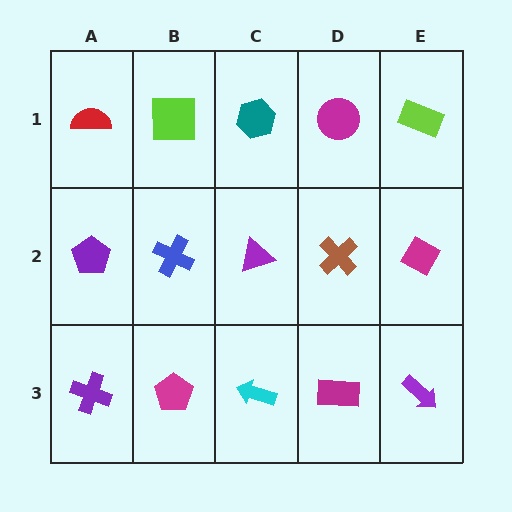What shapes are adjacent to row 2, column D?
A magenta circle (row 1, column D), a magenta rectangle (row 3, column D), a purple triangle (row 2, column C), a magenta diamond (row 2, column E).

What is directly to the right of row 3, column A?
A magenta pentagon.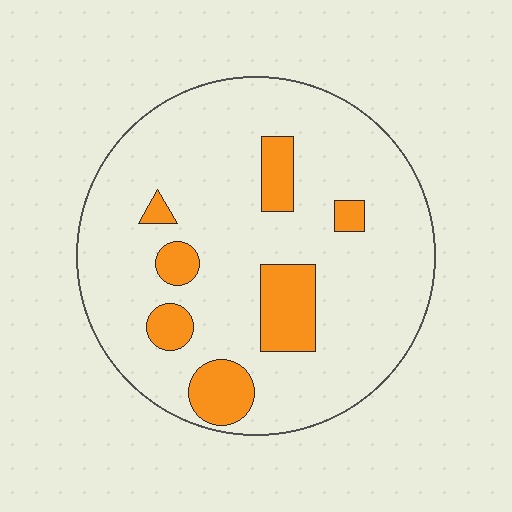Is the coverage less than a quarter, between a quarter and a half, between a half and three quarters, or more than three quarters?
Less than a quarter.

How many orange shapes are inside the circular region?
7.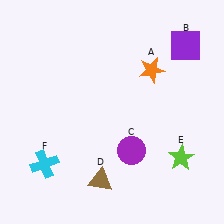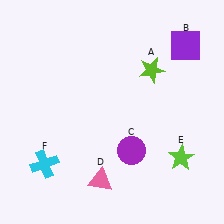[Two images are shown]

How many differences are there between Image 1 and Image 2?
There are 2 differences between the two images.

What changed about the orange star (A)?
In Image 1, A is orange. In Image 2, it changed to lime.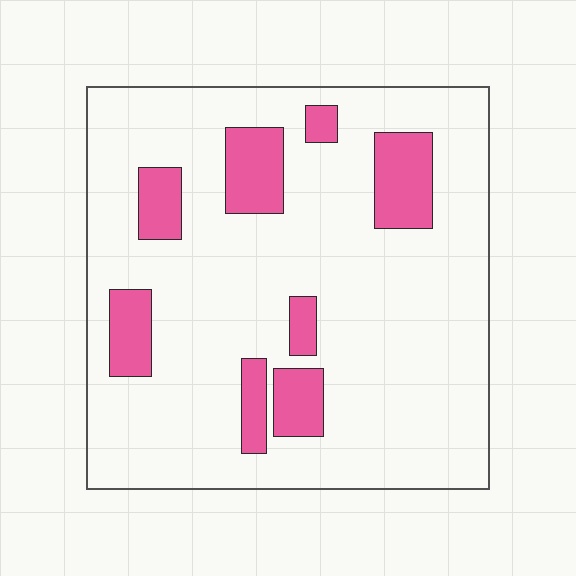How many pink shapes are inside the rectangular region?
8.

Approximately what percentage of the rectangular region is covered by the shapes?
Approximately 15%.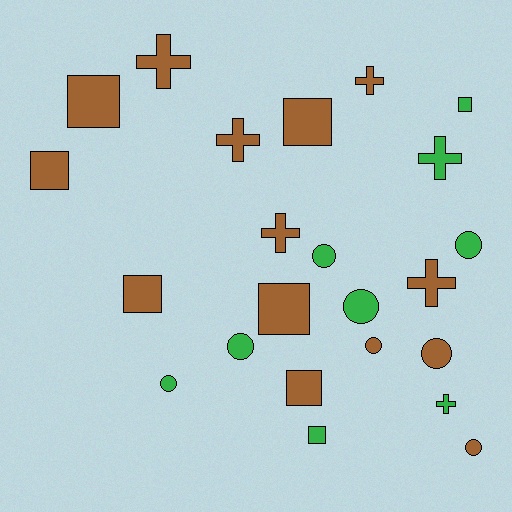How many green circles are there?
There are 5 green circles.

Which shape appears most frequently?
Circle, with 8 objects.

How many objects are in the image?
There are 23 objects.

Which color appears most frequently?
Brown, with 14 objects.